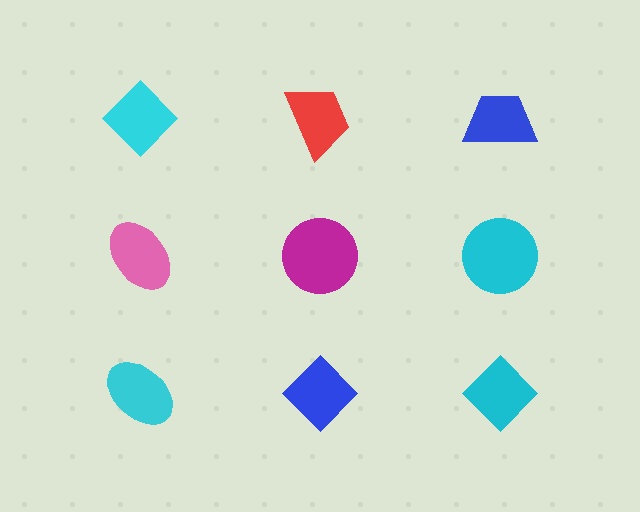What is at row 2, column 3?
A cyan circle.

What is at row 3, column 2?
A blue diamond.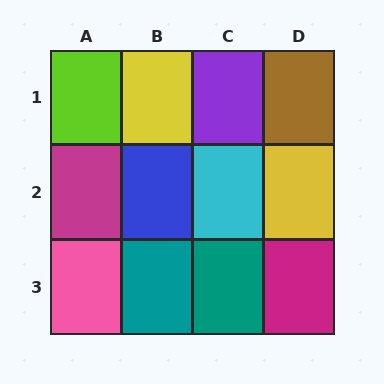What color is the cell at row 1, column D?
Brown.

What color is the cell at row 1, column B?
Yellow.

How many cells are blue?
1 cell is blue.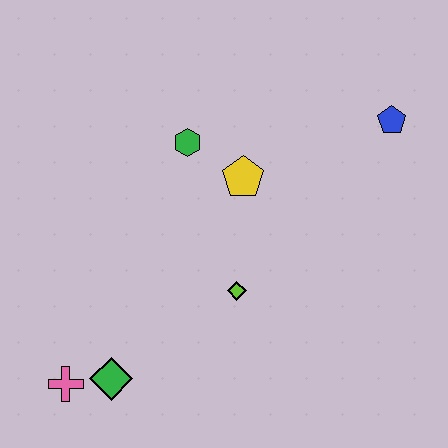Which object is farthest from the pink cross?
The blue pentagon is farthest from the pink cross.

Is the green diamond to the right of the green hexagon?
No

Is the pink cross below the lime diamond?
Yes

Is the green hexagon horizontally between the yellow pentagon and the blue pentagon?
No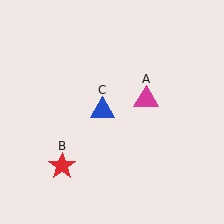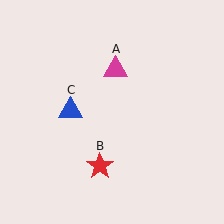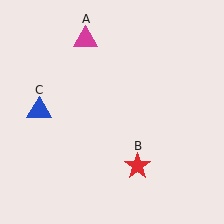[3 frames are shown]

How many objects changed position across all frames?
3 objects changed position: magenta triangle (object A), red star (object B), blue triangle (object C).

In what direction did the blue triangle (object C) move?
The blue triangle (object C) moved left.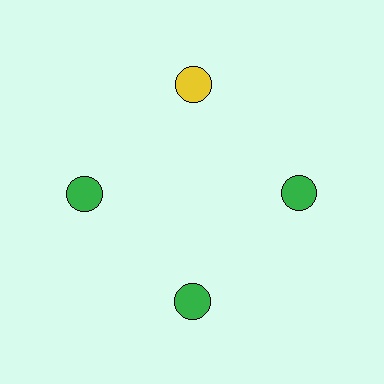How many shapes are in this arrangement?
There are 4 shapes arranged in a ring pattern.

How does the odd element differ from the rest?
It has a different color: yellow instead of green.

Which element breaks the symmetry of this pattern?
The yellow circle at roughly the 12 o'clock position breaks the symmetry. All other shapes are green circles.